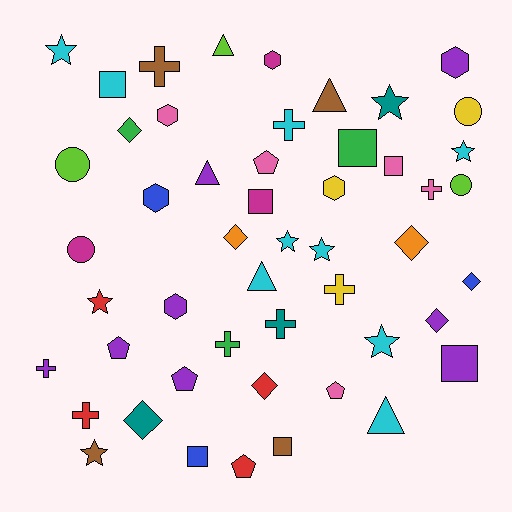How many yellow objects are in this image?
There are 3 yellow objects.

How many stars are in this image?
There are 8 stars.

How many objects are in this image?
There are 50 objects.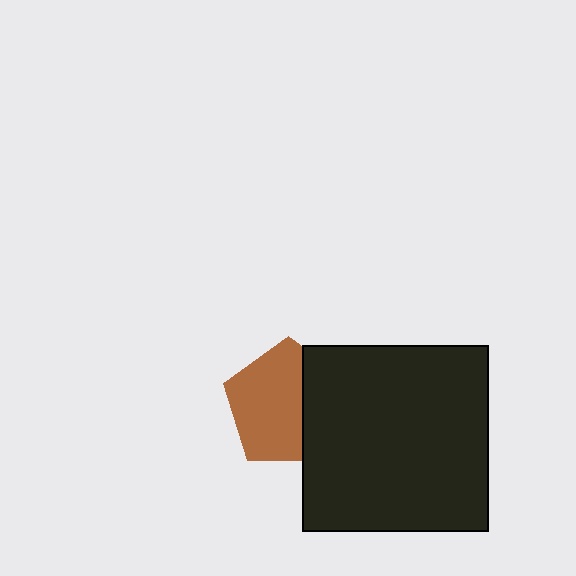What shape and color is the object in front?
The object in front is a black square.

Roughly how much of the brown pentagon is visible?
About half of it is visible (roughly 64%).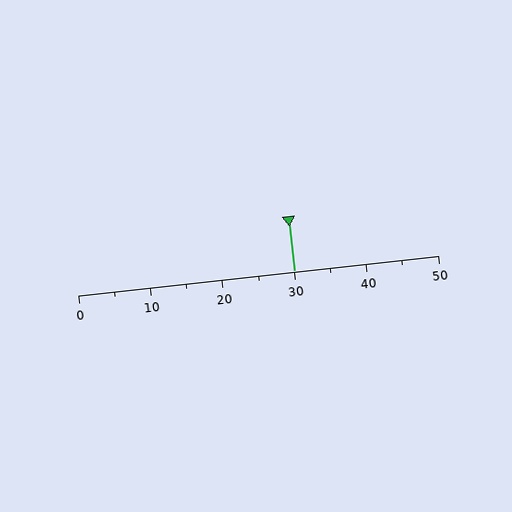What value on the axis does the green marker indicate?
The marker indicates approximately 30.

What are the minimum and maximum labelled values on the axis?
The axis runs from 0 to 50.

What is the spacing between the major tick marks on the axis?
The major ticks are spaced 10 apart.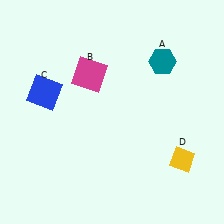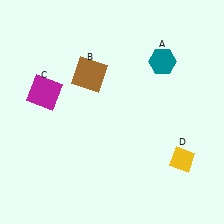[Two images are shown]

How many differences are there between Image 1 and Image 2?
There are 2 differences between the two images.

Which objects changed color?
B changed from magenta to brown. C changed from blue to magenta.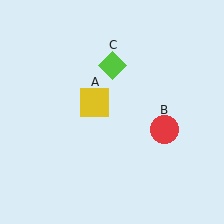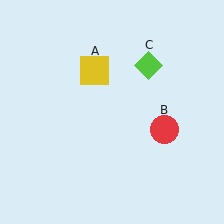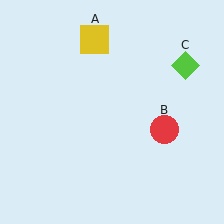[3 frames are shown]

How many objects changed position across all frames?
2 objects changed position: yellow square (object A), lime diamond (object C).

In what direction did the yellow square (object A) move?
The yellow square (object A) moved up.